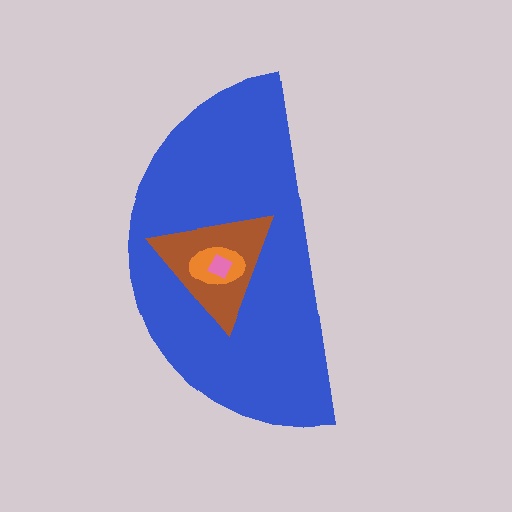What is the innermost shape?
The pink diamond.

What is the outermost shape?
The blue semicircle.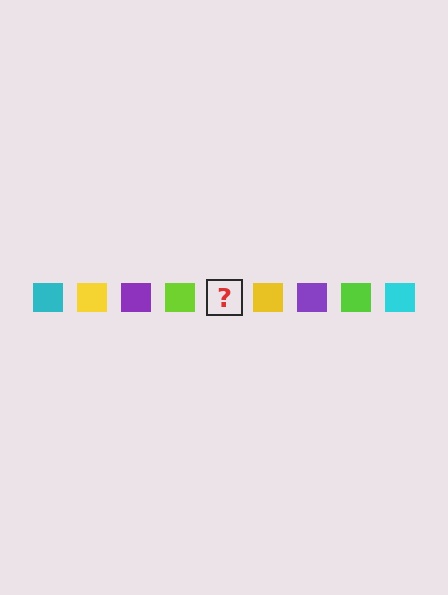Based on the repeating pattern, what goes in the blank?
The blank should be a cyan square.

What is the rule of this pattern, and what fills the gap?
The rule is that the pattern cycles through cyan, yellow, purple, lime squares. The gap should be filled with a cyan square.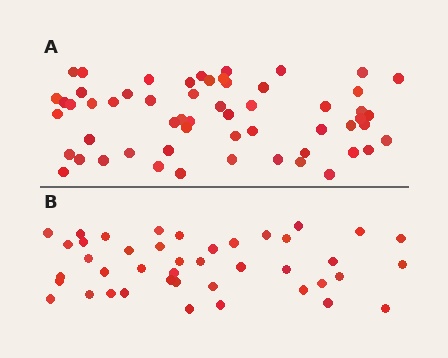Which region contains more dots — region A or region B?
Region A (the top region) has more dots.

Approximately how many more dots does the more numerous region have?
Region A has approximately 15 more dots than region B.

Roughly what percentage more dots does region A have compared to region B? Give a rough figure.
About 35% more.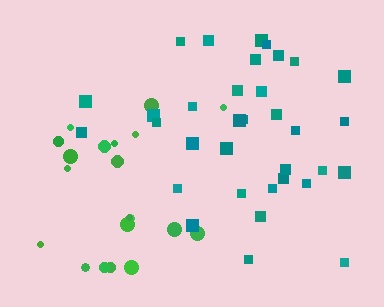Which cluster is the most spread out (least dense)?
Green.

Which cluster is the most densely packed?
Teal.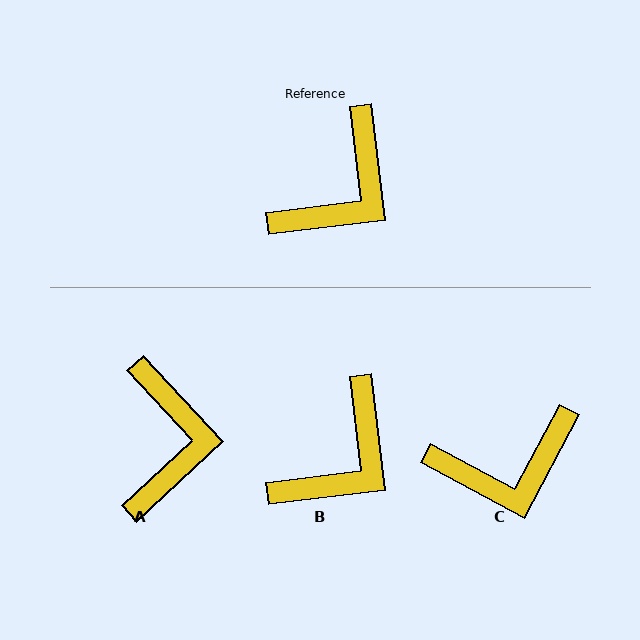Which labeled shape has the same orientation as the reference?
B.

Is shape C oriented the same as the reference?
No, it is off by about 35 degrees.